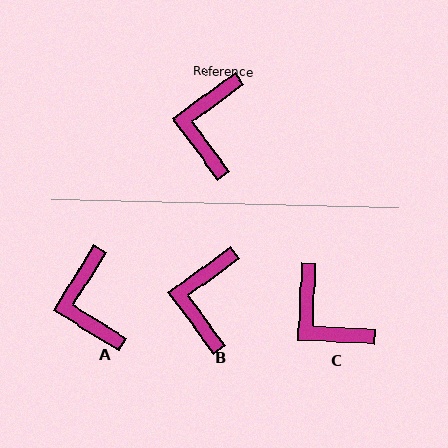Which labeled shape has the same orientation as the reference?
B.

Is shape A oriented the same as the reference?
No, it is off by about 22 degrees.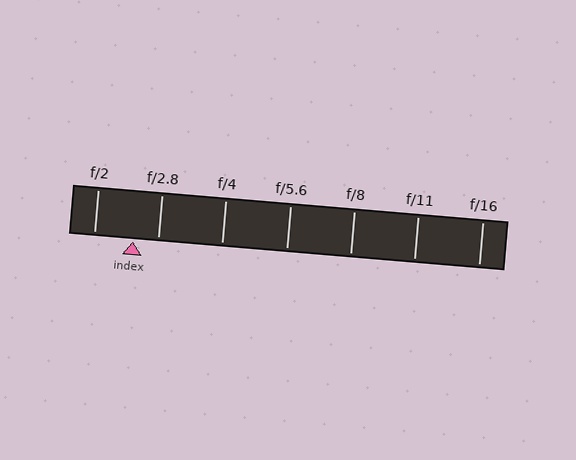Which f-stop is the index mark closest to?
The index mark is closest to f/2.8.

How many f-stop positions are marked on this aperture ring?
There are 7 f-stop positions marked.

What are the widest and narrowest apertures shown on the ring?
The widest aperture shown is f/2 and the narrowest is f/16.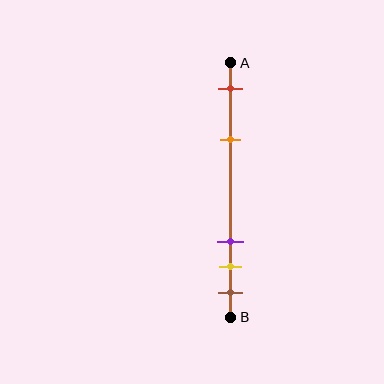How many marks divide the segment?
There are 5 marks dividing the segment.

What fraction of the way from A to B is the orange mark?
The orange mark is approximately 30% (0.3) of the way from A to B.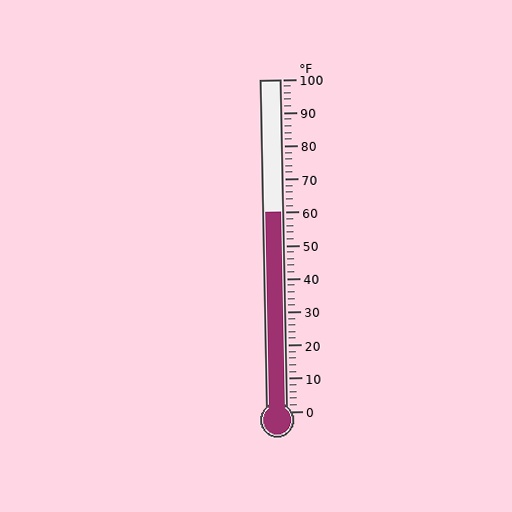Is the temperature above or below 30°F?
The temperature is above 30°F.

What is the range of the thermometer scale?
The thermometer scale ranges from 0°F to 100°F.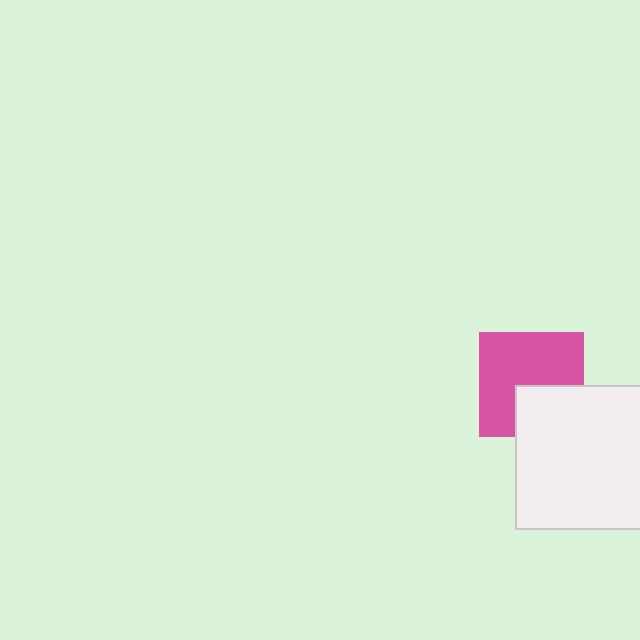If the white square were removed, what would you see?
You would see the complete pink square.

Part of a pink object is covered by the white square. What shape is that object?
It is a square.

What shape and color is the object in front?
The object in front is a white square.